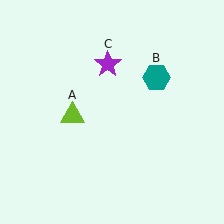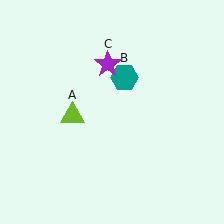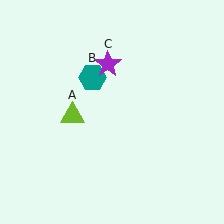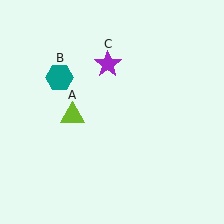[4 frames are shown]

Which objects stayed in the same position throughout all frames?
Lime triangle (object A) and purple star (object C) remained stationary.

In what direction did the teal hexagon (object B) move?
The teal hexagon (object B) moved left.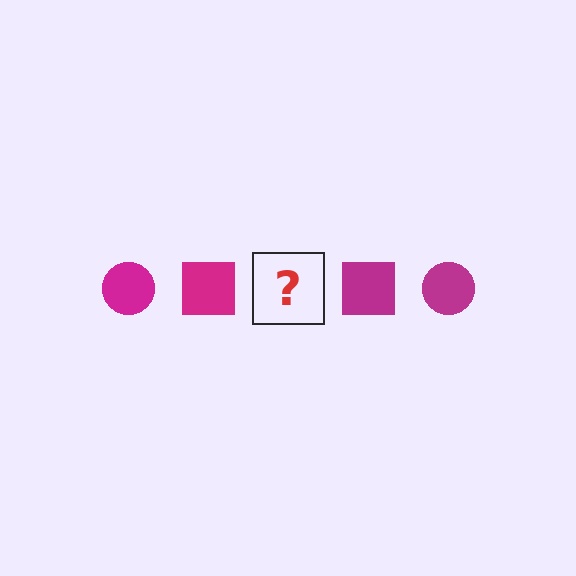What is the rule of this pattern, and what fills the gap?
The rule is that the pattern cycles through circle, square shapes in magenta. The gap should be filled with a magenta circle.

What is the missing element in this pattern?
The missing element is a magenta circle.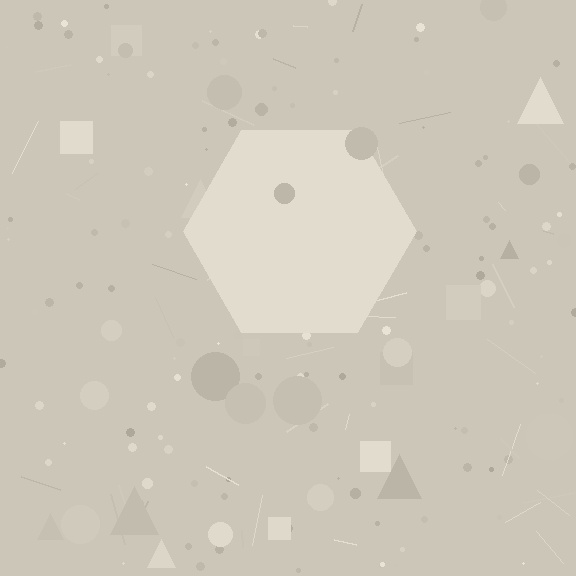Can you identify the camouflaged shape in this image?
The camouflaged shape is a hexagon.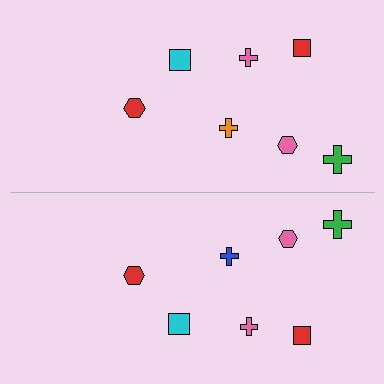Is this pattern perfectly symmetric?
No, the pattern is not perfectly symmetric. The blue cross on the bottom side breaks the symmetry — its mirror counterpart is orange.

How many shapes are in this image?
There are 14 shapes in this image.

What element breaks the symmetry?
The blue cross on the bottom side breaks the symmetry — its mirror counterpart is orange.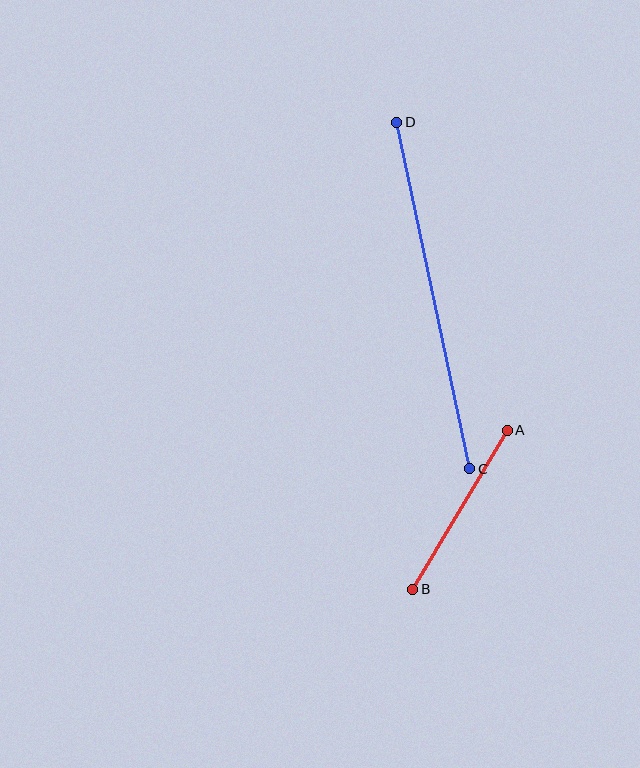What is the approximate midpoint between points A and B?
The midpoint is at approximately (460, 510) pixels.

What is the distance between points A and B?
The distance is approximately 185 pixels.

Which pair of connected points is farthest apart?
Points C and D are farthest apart.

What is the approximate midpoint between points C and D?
The midpoint is at approximately (433, 296) pixels.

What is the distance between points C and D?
The distance is approximately 354 pixels.